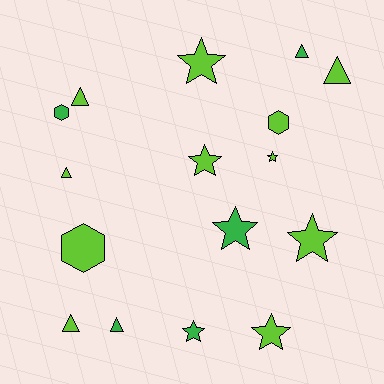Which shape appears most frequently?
Star, with 7 objects.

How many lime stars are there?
There are 5 lime stars.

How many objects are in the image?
There are 16 objects.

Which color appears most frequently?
Lime, with 11 objects.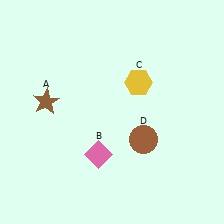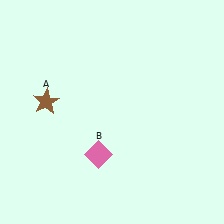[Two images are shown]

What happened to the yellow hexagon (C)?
The yellow hexagon (C) was removed in Image 2. It was in the top-right area of Image 1.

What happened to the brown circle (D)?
The brown circle (D) was removed in Image 2. It was in the bottom-right area of Image 1.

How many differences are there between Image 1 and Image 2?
There are 2 differences between the two images.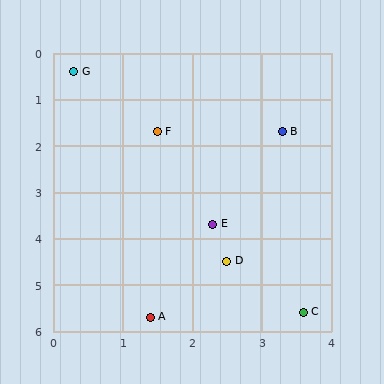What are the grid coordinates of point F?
Point F is at approximately (1.5, 1.7).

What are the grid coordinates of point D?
Point D is at approximately (2.5, 4.5).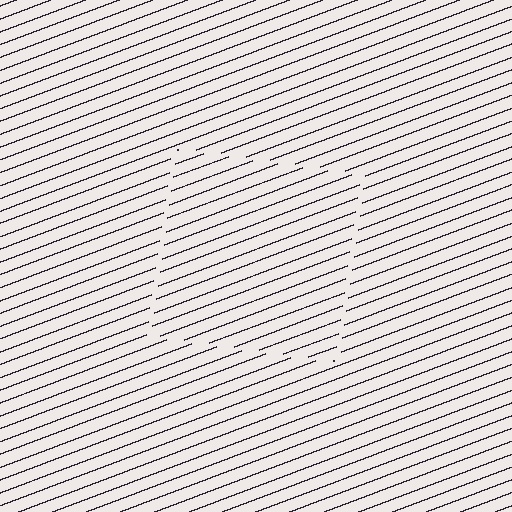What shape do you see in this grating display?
An illusory square. The interior of the shape contains the same grating, shifted by half a period — the contour is defined by the phase discontinuity where line-ends from the inner and outer gratings abut.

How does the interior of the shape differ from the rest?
The interior of the shape contains the same grating, shifted by half a period — the contour is defined by the phase discontinuity where line-ends from the inner and outer gratings abut.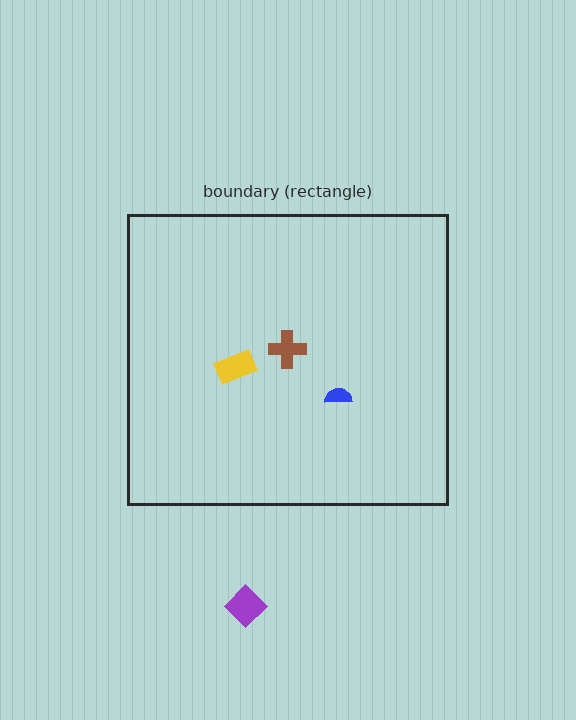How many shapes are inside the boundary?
3 inside, 1 outside.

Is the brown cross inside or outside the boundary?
Inside.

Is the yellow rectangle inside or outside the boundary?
Inside.